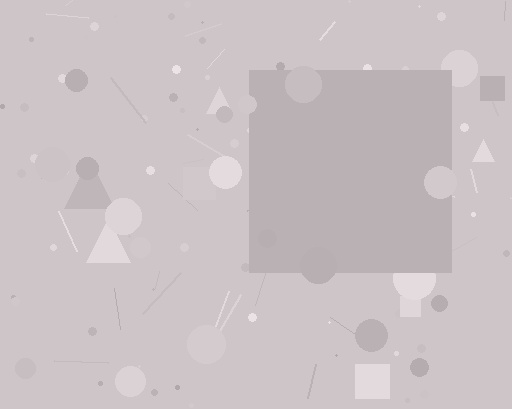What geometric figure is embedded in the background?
A square is embedded in the background.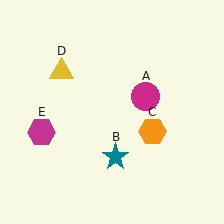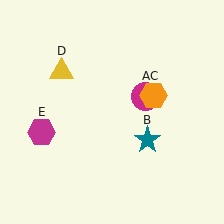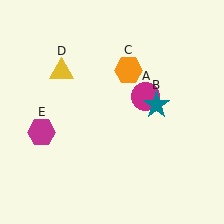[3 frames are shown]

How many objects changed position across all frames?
2 objects changed position: teal star (object B), orange hexagon (object C).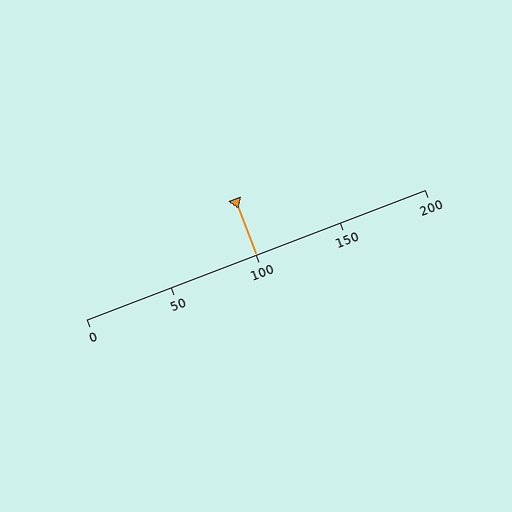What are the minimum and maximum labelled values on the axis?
The axis runs from 0 to 200.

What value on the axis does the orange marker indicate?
The marker indicates approximately 100.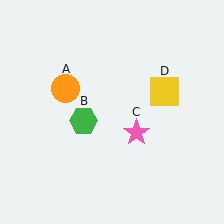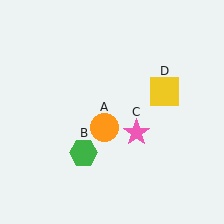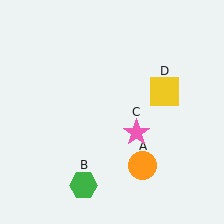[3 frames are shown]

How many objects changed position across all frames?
2 objects changed position: orange circle (object A), green hexagon (object B).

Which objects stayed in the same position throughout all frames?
Pink star (object C) and yellow square (object D) remained stationary.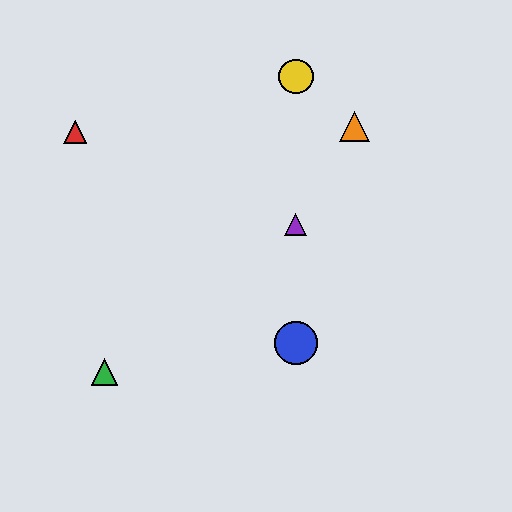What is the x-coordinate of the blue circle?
The blue circle is at x≈296.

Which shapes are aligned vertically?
The blue circle, the yellow circle, the purple triangle are aligned vertically.